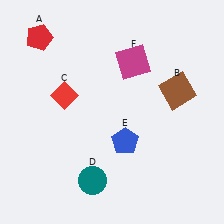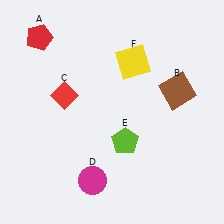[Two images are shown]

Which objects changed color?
D changed from teal to magenta. E changed from blue to lime. F changed from magenta to yellow.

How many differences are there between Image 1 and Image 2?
There are 3 differences between the two images.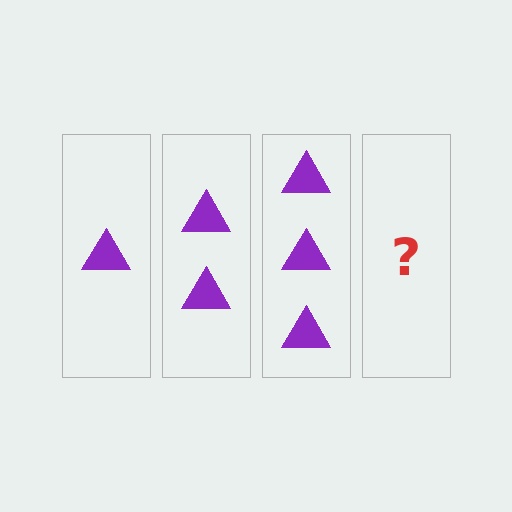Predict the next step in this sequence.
The next step is 4 triangles.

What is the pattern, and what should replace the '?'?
The pattern is that each step adds one more triangle. The '?' should be 4 triangles.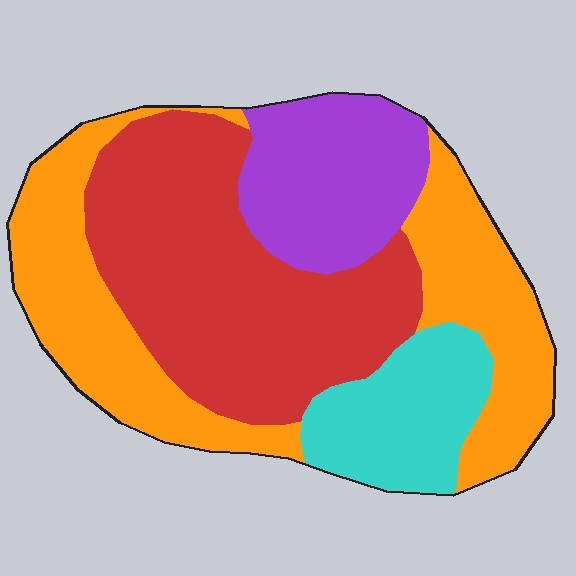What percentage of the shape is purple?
Purple takes up about one sixth (1/6) of the shape.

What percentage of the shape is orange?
Orange takes up about one third (1/3) of the shape.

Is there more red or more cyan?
Red.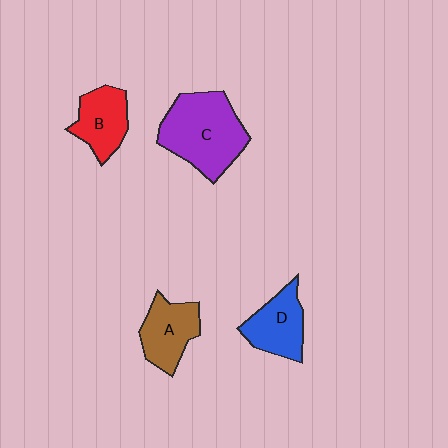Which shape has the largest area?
Shape C (purple).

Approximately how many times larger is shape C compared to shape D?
Approximately 1.7 times.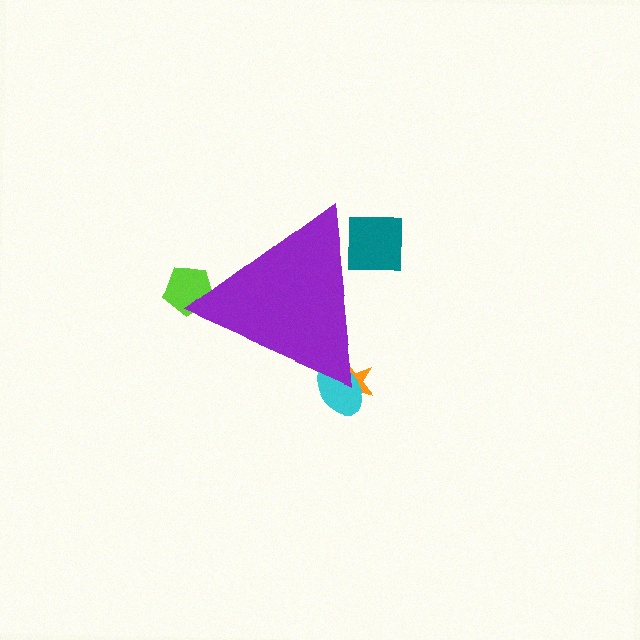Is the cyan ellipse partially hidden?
Yes, the cyan ellipse is partially hidden behind the purple triangle.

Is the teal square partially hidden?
Yes, the teal square is partially hidden behind the purple triangle.